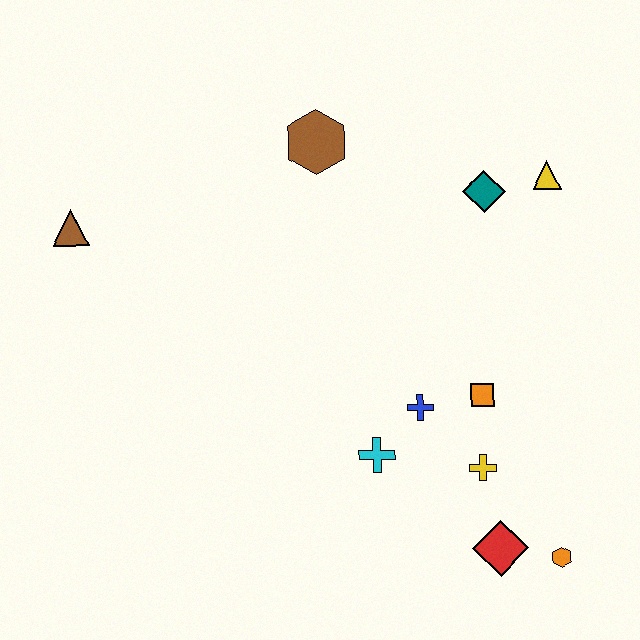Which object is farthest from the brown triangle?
The orange hexagon is farthest from the brown triangle.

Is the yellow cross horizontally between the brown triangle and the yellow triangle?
Yes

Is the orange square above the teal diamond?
No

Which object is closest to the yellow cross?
The orange square is closest to the yellow cross.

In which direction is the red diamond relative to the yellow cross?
The red diamond is below the yellow cross.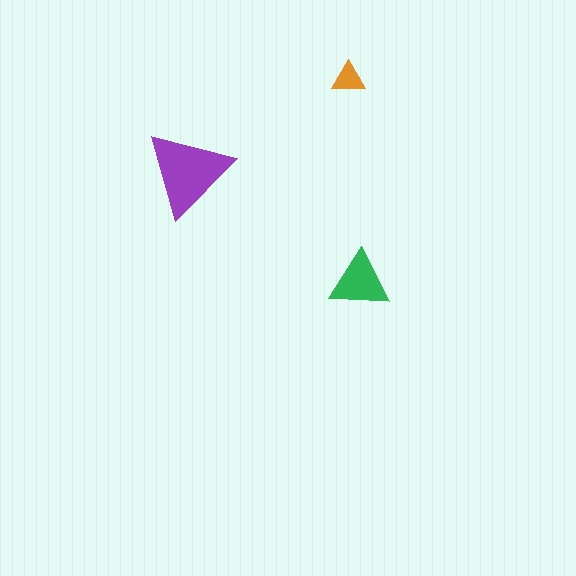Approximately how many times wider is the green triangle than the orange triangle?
About 2 times wider.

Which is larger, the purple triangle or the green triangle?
The purple one.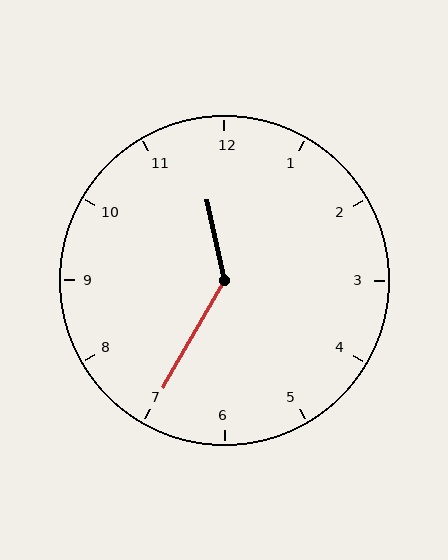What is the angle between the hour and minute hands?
Approximately 138 degrees.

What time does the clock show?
11:35.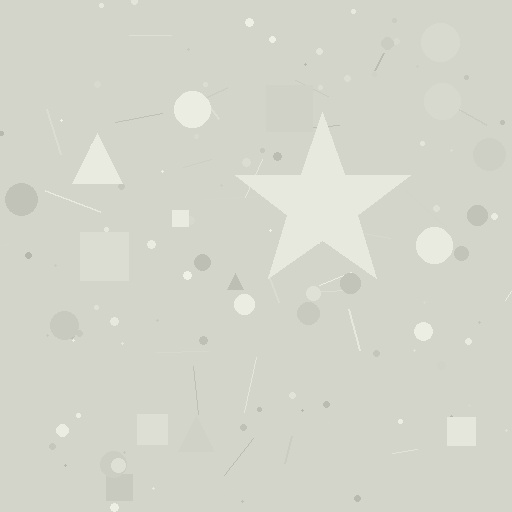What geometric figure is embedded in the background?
A star is embedded in the background.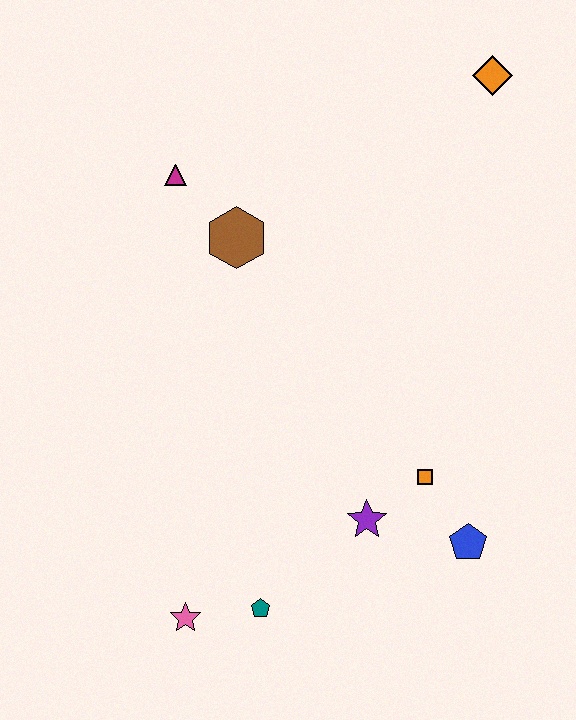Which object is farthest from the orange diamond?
The pink star is farthest from the orange diamond.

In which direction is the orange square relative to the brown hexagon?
The orange square is below the brown hexagon.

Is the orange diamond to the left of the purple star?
No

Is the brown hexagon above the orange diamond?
No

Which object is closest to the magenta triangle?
The brown hexagon is closest to the magenta triangle.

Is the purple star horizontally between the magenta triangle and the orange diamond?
Yes